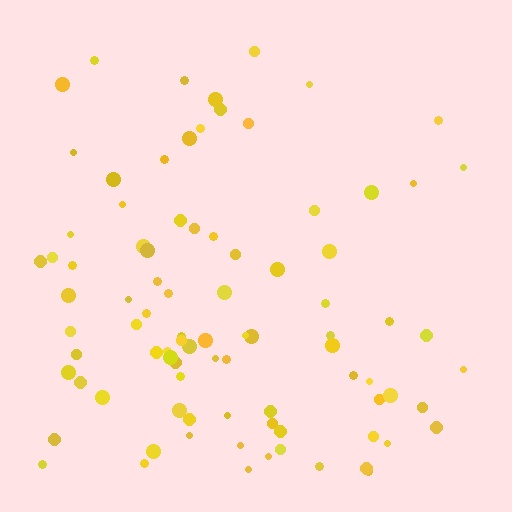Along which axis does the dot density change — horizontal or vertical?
Vertical.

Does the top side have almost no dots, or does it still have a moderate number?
Still a moderate number, just noticeably fewer than the bottom.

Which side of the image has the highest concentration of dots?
The bottom.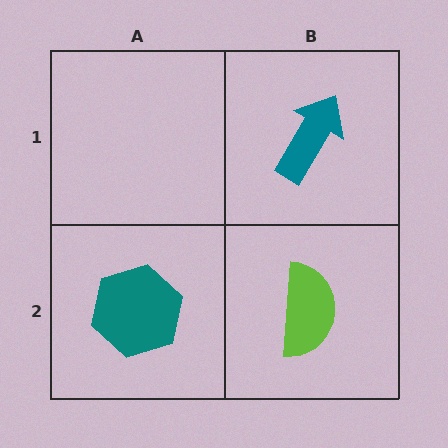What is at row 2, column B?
A lime semicircle.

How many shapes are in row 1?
1 shape.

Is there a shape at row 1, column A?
No, that cell is empty.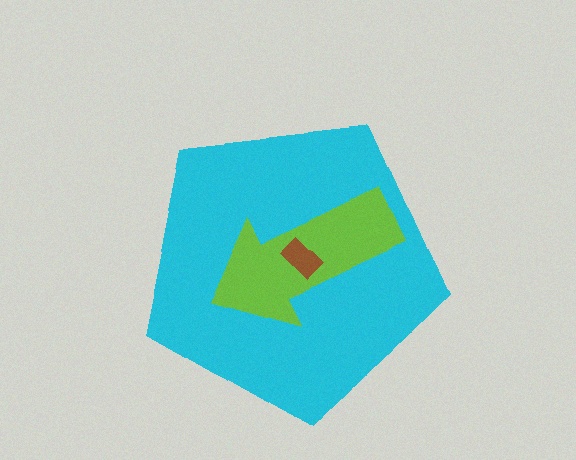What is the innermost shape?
The brown rectangle.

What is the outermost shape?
The cyan pentagon.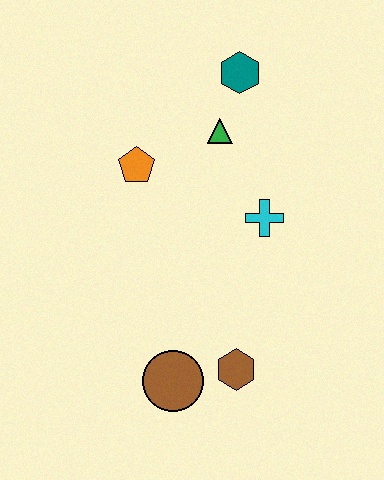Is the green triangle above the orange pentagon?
Yes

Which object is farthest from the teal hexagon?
The brown circle is farthest from the teal hexagon.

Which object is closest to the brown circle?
The brown hexagon is closest to the brown circle.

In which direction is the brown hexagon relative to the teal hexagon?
The brown hexagon is below the teal hexagon.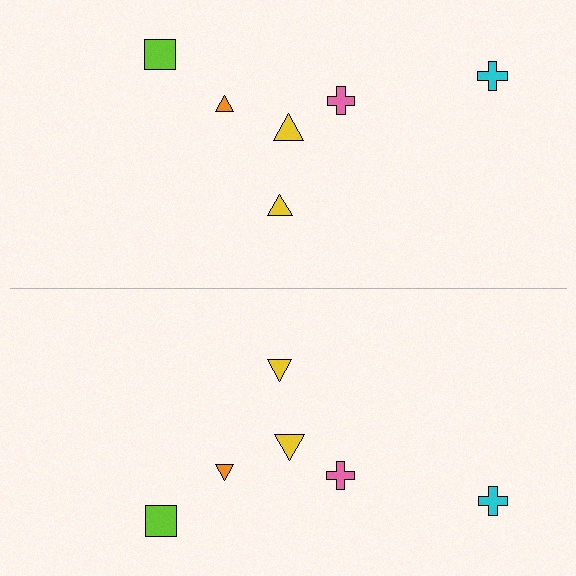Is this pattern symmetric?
Yes, this pattern has bilateral (reflection) symmetry.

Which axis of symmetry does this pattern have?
The pattern has a horizontal axis of symmetry running through the center of the image.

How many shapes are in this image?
There are 12 shapes in this image.